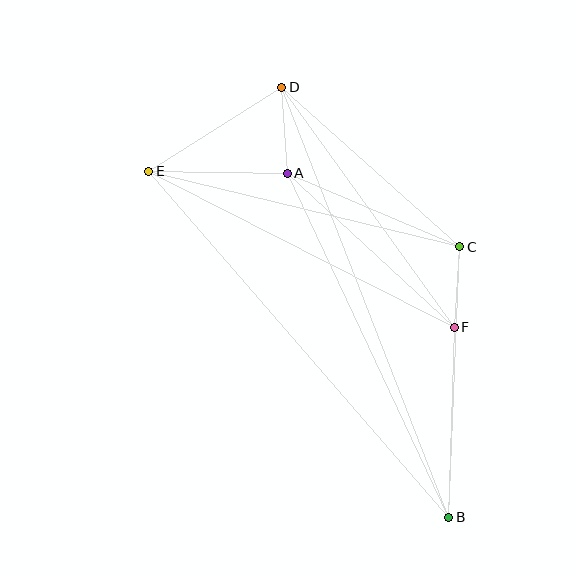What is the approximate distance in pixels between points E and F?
The distance between E and F is approximately 343 pixels.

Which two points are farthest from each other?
Points B and D are farthest from each other.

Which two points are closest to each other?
Points C and F are closest to each other.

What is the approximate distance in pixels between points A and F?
The distance between A and F is approximately 227 pixels.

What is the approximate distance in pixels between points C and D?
The distance between C and D is approximately 239 pixels.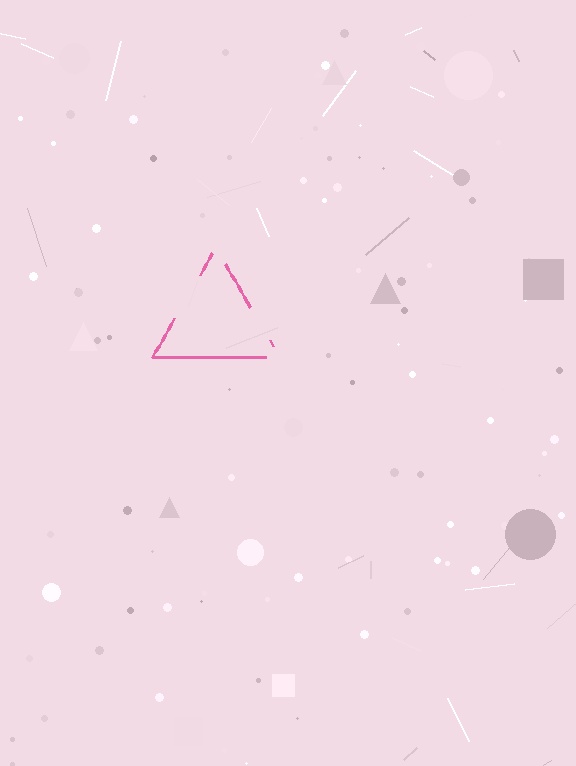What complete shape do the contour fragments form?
The contour fragments form a triangle.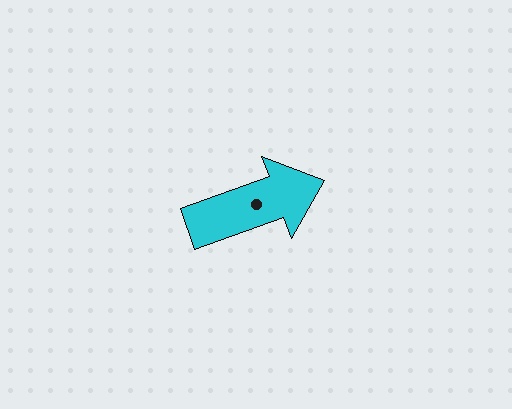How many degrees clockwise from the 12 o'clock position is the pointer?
Approximately 70 degrees.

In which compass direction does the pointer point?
East.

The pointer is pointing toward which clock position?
Roughly 2 o'clock.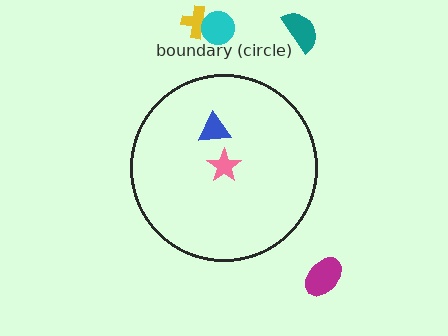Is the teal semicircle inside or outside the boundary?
Outside.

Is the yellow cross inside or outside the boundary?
Outside.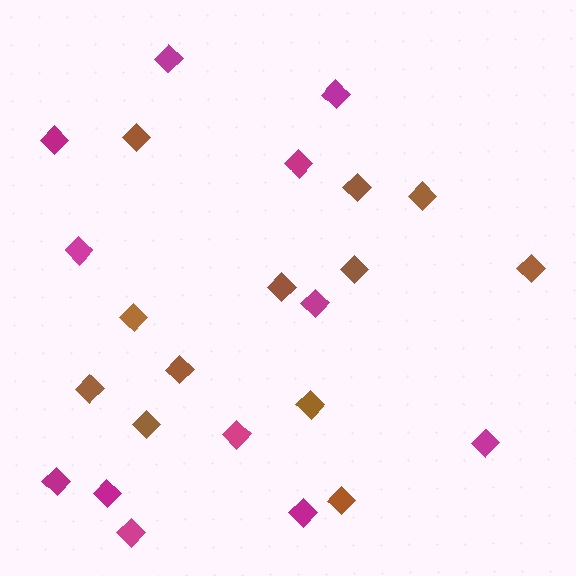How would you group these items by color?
There are 2 groups: one group of magenta diamonds (12) and one group of brown diamonds (12).